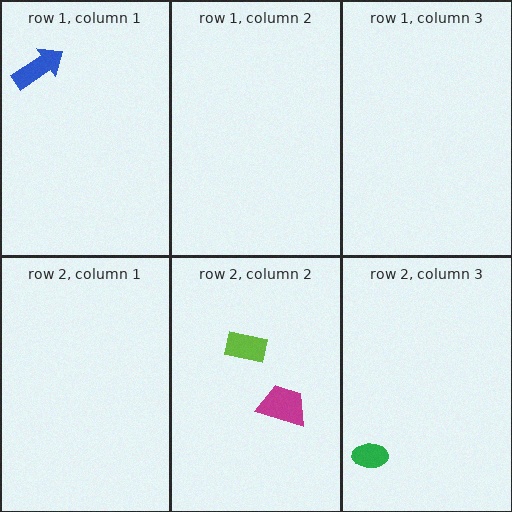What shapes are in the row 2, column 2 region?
The magenta trapezoid, the lime rectangle.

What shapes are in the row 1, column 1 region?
The blue arrow.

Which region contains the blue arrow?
The row 1, column 1 region.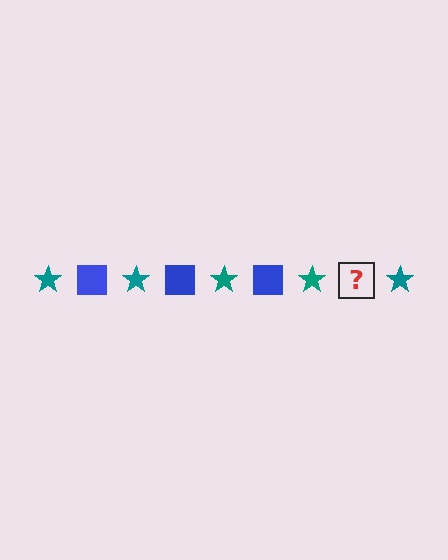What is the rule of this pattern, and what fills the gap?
The rule is that the pattern alternates between teal star and blue square. The gap should be filled with a blue square.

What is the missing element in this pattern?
The missing element is a blue square.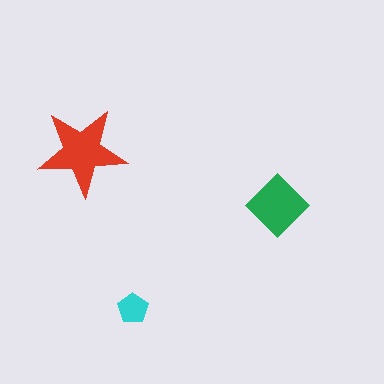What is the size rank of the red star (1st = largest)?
1st.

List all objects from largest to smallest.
The red star, the green diamond, the cyan pentagon.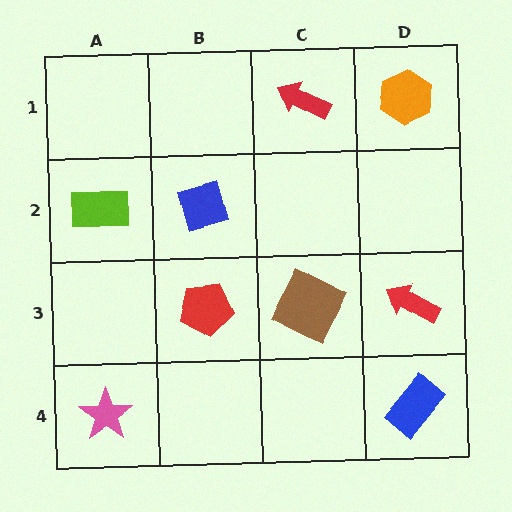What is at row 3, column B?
A red pentagon.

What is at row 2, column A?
A lime rectangle.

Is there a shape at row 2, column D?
No, that cell is empty.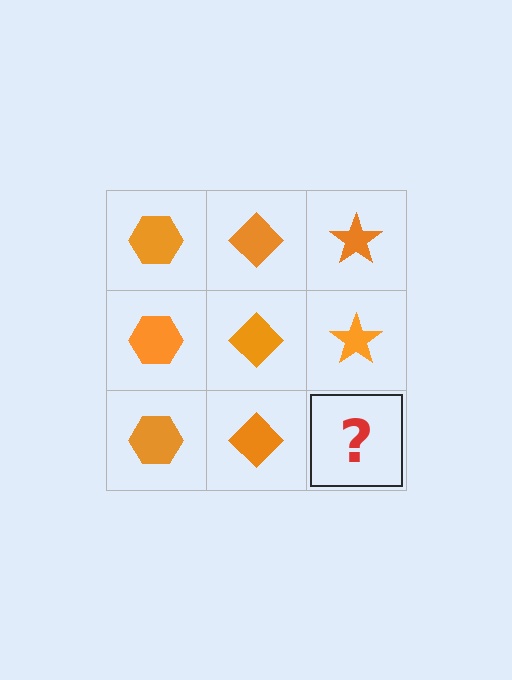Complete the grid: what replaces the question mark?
The question mark should be replaced with an orange star.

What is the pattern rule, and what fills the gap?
The rule is that each column has a consistent shape. The gap should be filled with an orange star.